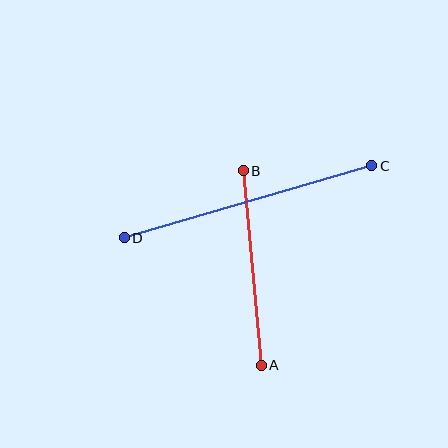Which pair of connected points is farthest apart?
Points C and D are farthest apart.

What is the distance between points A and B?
The distance is approximately 195 pixels.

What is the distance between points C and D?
The distance is approximately 258 pixels.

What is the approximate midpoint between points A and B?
The midpoint is at approximately (252, 268) pixels.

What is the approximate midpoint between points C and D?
The midpoint is at approximately (248, 202) pixels.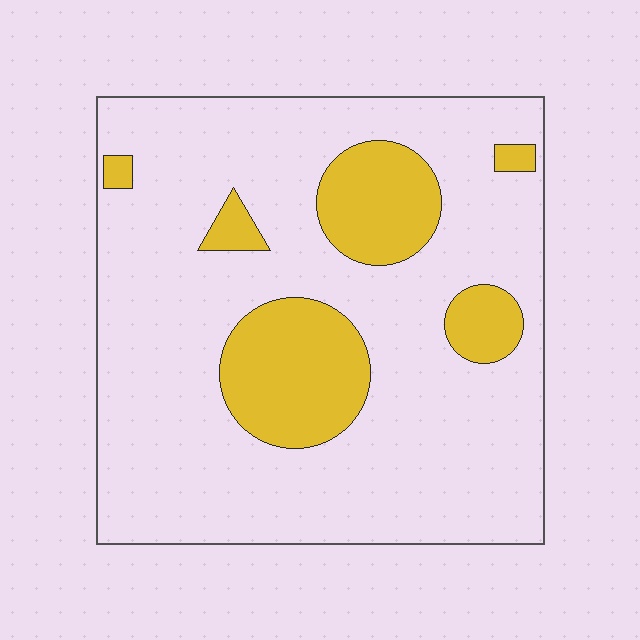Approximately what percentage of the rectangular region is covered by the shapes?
Approximately 20%.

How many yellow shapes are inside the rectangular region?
6.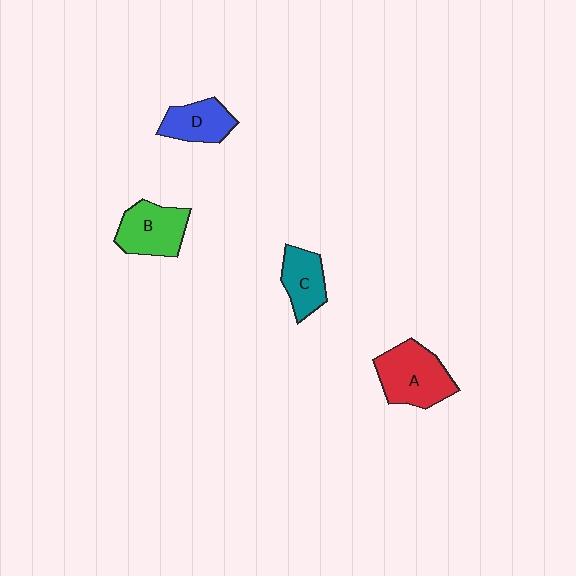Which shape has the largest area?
Shape A (red).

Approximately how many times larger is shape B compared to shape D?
Approximately 1.3 times.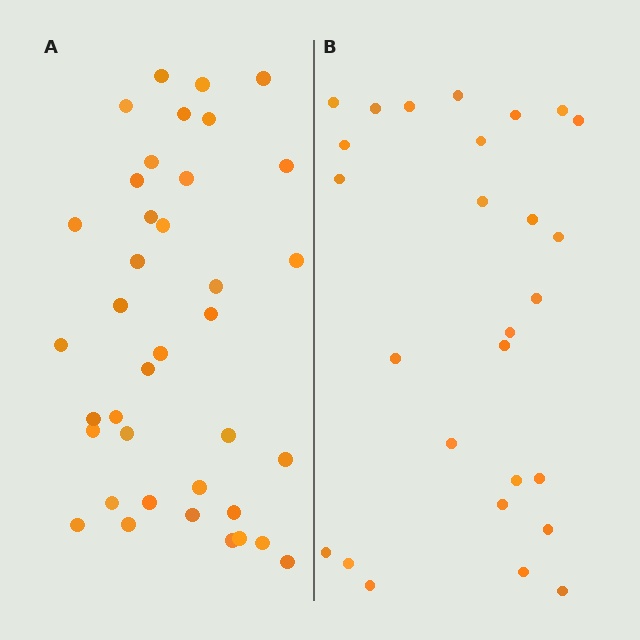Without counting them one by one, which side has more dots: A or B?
Region A (the left region) has more dots.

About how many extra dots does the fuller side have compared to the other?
Region A has roughly 12 or so more dots than region B.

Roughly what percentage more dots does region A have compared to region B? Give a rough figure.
About 40% more.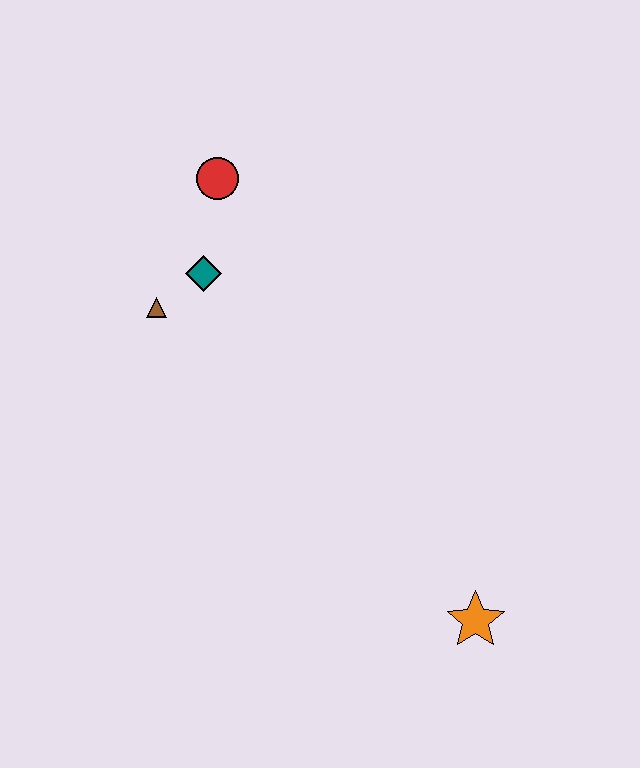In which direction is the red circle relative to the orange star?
The red circle is above the orange star.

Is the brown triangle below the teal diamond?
Yes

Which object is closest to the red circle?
The teal diamond is closest to the red circle.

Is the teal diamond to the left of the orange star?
Yes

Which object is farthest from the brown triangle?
The orange star is farthest from the brown triangle.